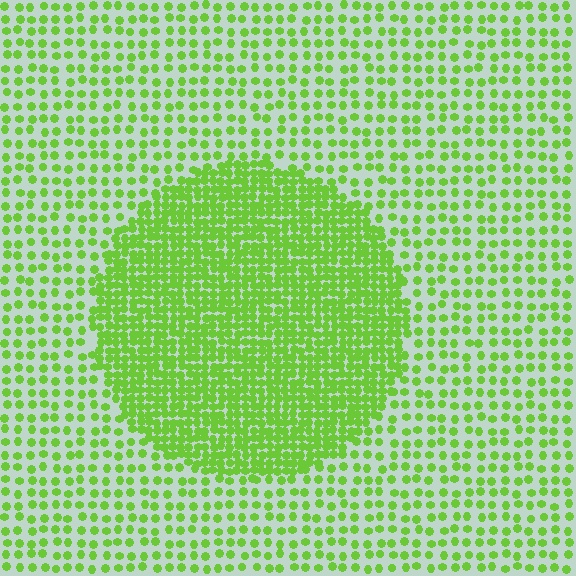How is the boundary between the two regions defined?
The boundary is defined by a change in element density (approximately 2.4x ratio). All elements are the same color, size, and shape.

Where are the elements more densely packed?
The elements are more densely packed inside the circle boundary.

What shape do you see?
I see a circle.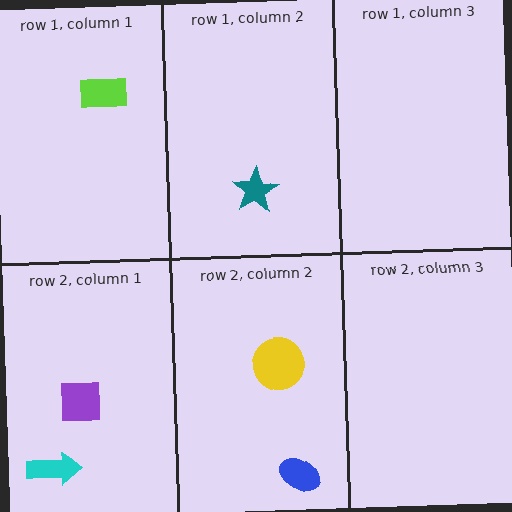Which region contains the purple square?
The row 2, column 1 region.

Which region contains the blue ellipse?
The row 2, column 2 region.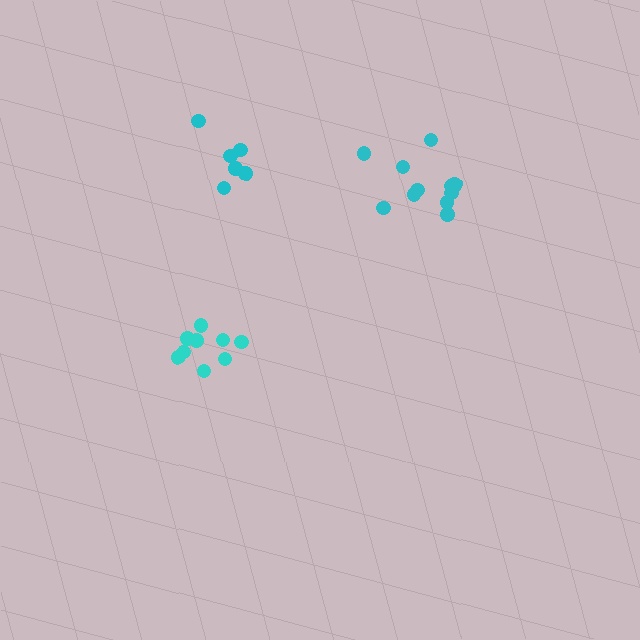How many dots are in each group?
Group 1: 6 dots, Group 2: 9 dots, Group 3: 11 dots (26 total).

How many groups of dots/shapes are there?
There are 3 groups.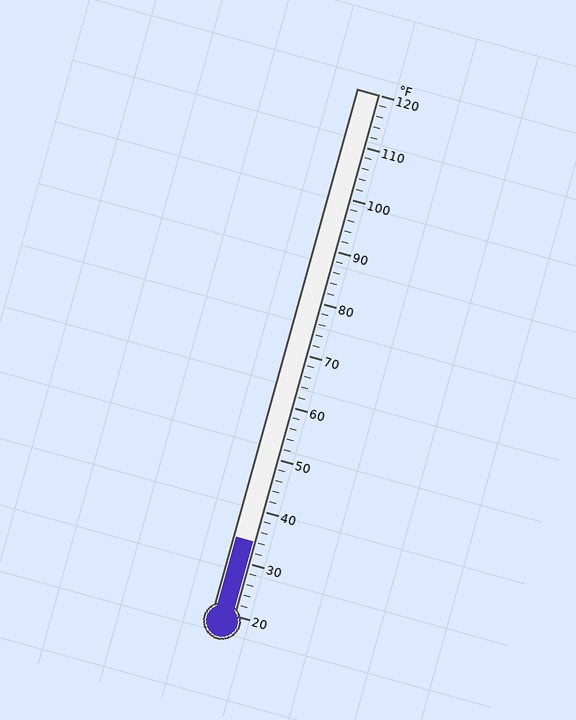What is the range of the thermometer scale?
The thermometer scale ranges from 20°F to 120°F.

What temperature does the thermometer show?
The thermometer shows approximately 34°F.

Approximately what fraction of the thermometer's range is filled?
The thermometer is filled to approximately 15% of its range.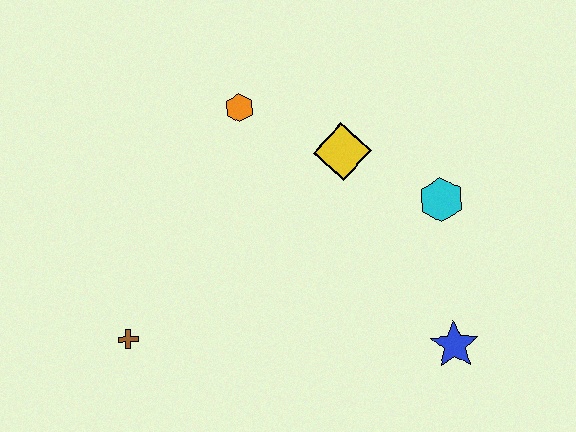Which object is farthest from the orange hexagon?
The blue star is farthest from the orange hexagon.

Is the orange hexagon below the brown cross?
No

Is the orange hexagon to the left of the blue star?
Yes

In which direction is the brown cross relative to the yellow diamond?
The brown cross is to the left of the yellow diamond.